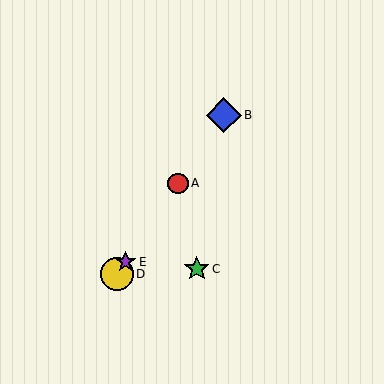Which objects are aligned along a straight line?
Objects A, B, D, E are aligned along a straight line.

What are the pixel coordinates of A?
Object A is at (178, 183).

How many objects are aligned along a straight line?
4 objects (A, B, D, E) are aligned along a straight line.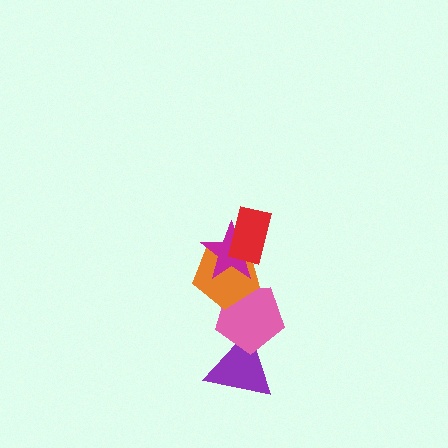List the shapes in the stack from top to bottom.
From top to bottom: the red rectangle, the magenta star, the orange pentagon, the pink pentagon, the purple triangle.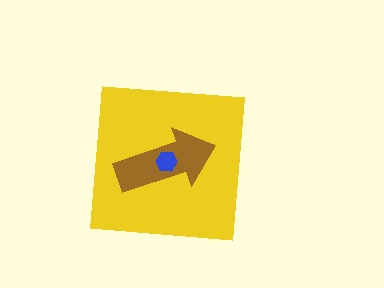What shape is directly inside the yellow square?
The brown arrow.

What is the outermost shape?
The yellow square.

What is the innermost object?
The blue hexagon.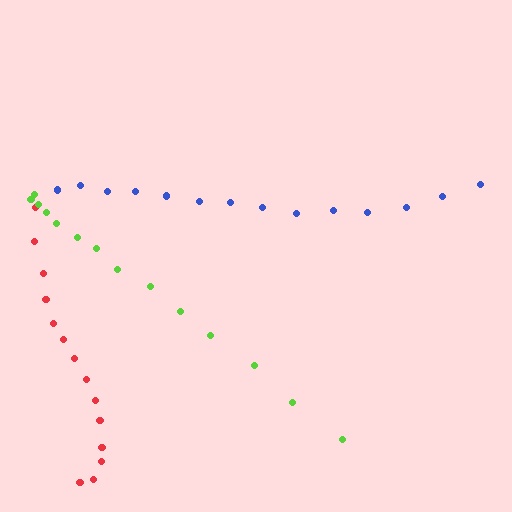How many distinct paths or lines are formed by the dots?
There are 3 distinct paths.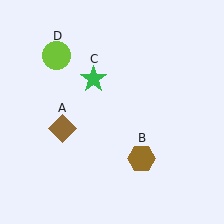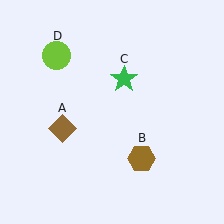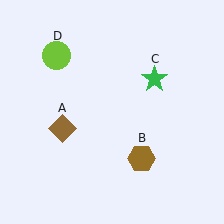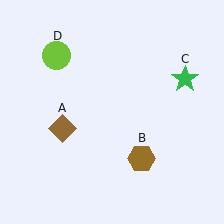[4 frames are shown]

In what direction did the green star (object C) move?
The green star (object C) moved right.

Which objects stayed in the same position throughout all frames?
Brown diamond (object A) and brown hexagon (object B) and lime circle (object D) remained stationary.